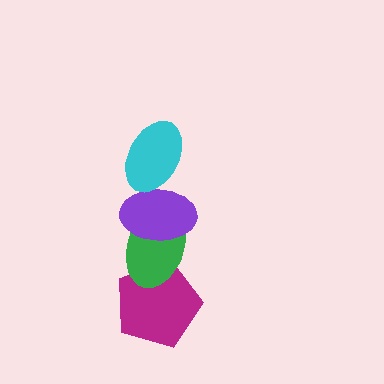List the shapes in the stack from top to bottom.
From top to bottom: the cyan ellipse, the purple ellipse, the green ellipse, the magenta pentagon.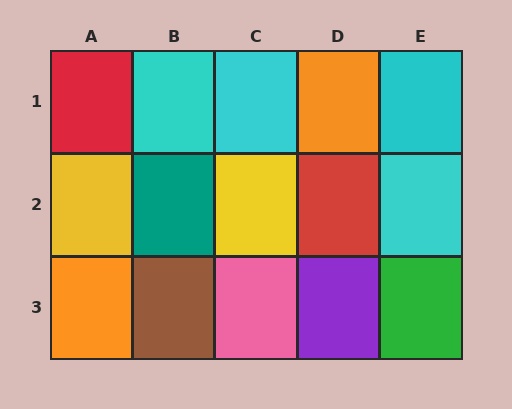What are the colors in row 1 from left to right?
Red, cyan, cyan, orange, cyan.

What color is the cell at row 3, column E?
Green.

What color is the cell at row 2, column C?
Yellow.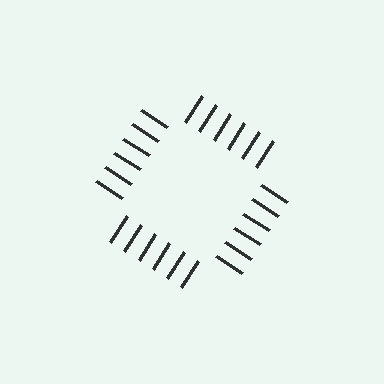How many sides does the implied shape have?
4 sides — the line-ends trace a square.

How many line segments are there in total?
24 — 6 along each of the 4 edges.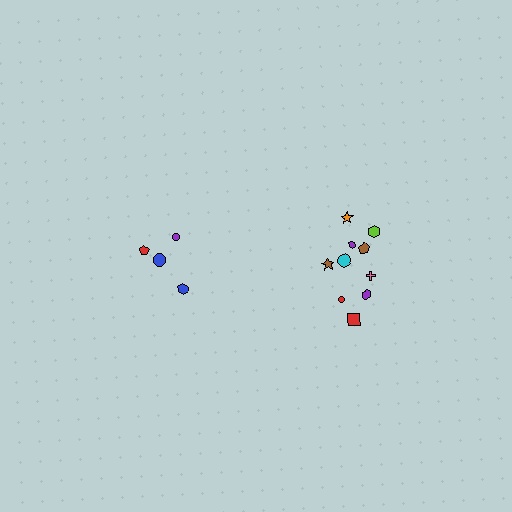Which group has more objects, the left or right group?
The right group.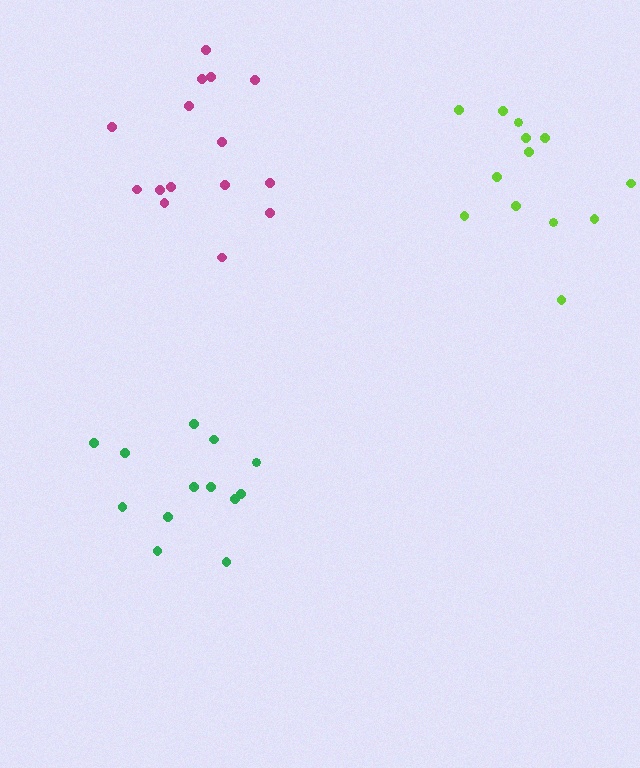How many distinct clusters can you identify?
There are 3 distinct clusters.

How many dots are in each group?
Group 1: 13 dots, Group 2: 13 dots, Group 3: 15 dots (41 total).